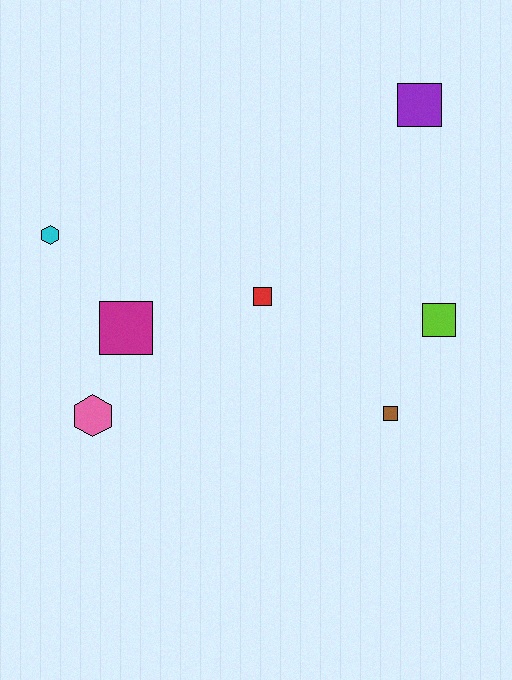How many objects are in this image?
There are 7 objects.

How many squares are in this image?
There are 5 squares.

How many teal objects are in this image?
There are no teal objects.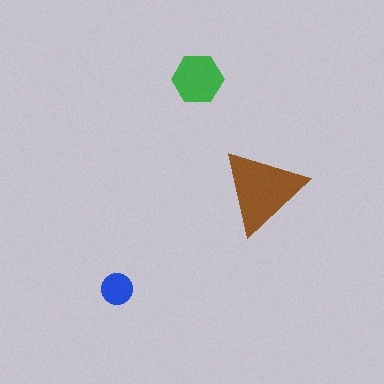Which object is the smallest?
The blue circle.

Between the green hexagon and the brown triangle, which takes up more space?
The brown triangle.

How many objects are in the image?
There are 3 objects in the image.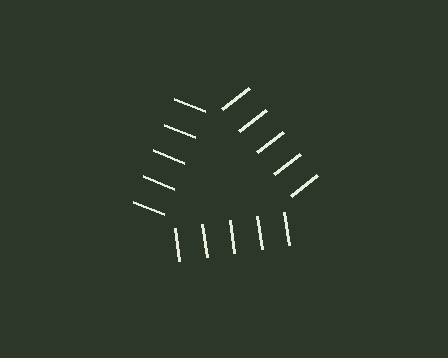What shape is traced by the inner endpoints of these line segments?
An illusory triangle — the line segments terminate on its edges but no continuous stroke is drawn.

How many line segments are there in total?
15 — 5 along each of the 3 edges.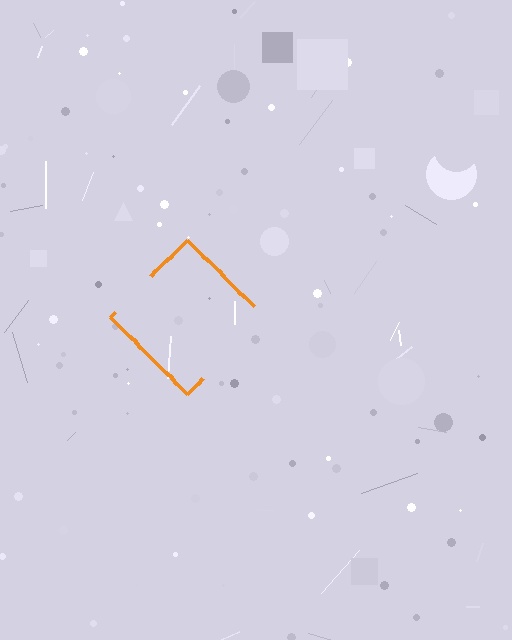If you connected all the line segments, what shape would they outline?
They would outline a diamond.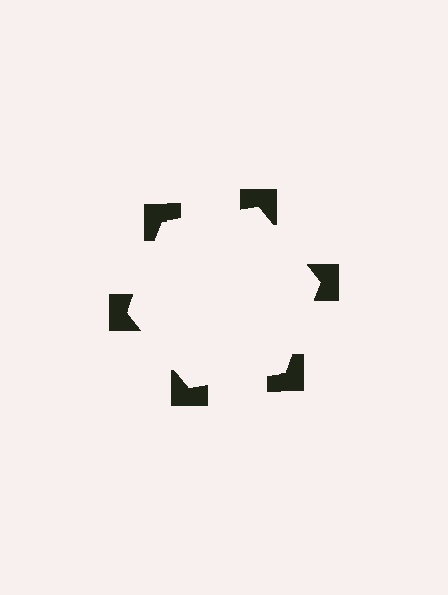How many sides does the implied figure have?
6 sides.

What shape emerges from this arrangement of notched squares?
An illusory hexagon — its edges are inferred from the aligned wedge cuts in the notched squares, not physically drawn.